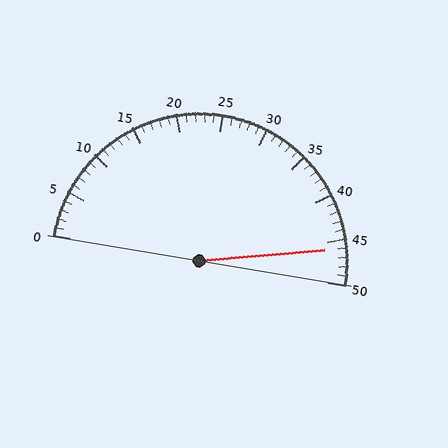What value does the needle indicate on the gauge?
The needle indicates approximately 46.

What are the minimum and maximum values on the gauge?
The gauge ranges from 0 to 50.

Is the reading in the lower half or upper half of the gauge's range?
The reading is in the upper half of the range (0 to 50).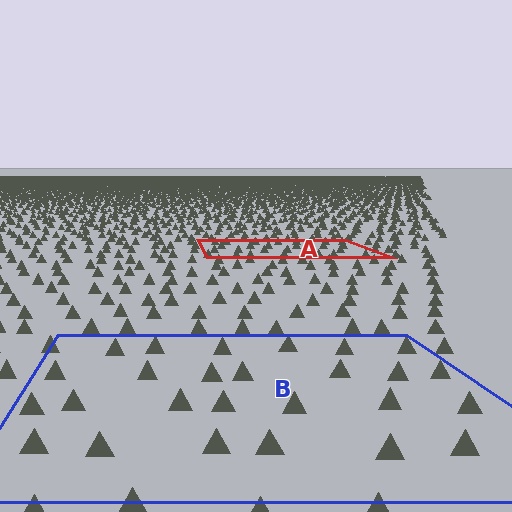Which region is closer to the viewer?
Region B is closer. The texture elements there are larger and more spread out.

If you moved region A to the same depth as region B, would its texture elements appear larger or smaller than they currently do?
They would appear larger. At a closer depth, the same texture elements are projected at a bigger on-screen size.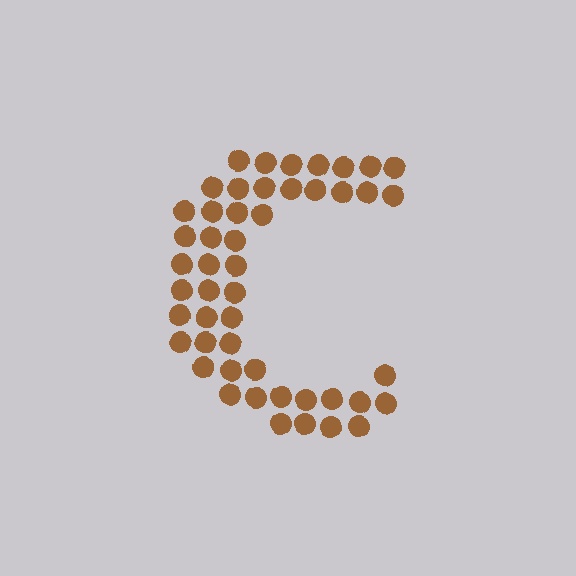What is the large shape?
The large shape is the letter C.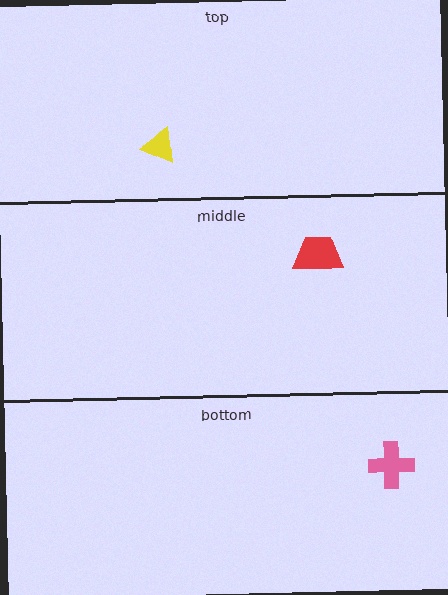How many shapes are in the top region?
1.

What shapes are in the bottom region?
The pink cross.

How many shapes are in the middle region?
1.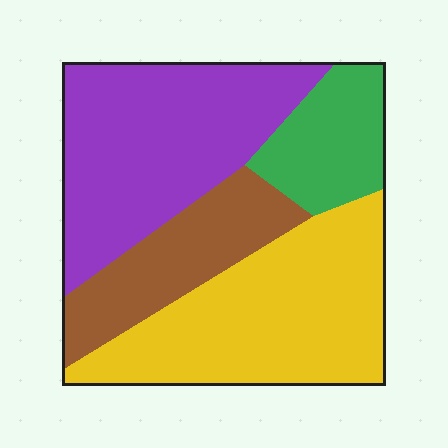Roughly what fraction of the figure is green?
Green covers about 15% of the figure.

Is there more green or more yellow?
Yellow.